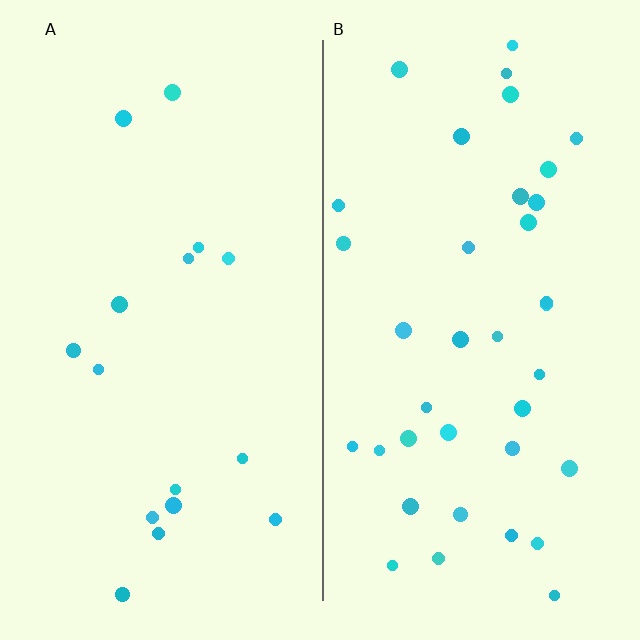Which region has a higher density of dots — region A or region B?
B (the right).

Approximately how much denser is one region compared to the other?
Approximately 2.3× — region B over region A.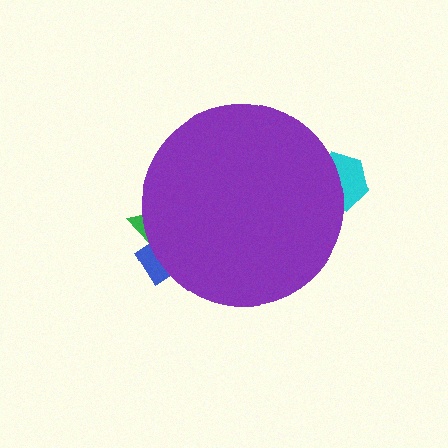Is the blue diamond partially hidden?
Yes, the blue diamond is partially hidden behind the purple circle.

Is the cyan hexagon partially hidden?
Yes, the cyan hexagon is partially hidden behind the purple circle.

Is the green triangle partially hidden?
Yes, the green triangle is partially hidden behind the purple circle.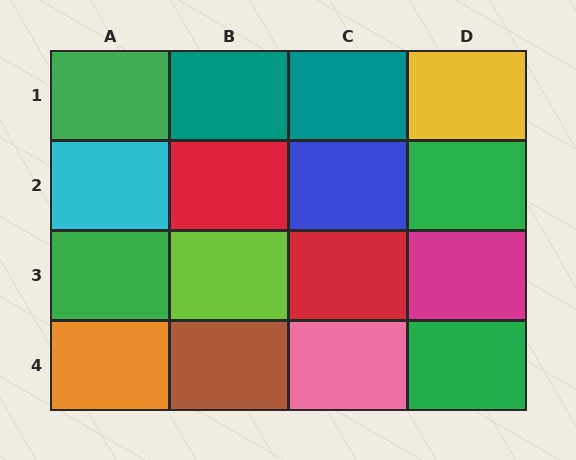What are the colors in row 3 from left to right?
Green, lime, red, magenta.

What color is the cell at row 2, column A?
Cyan.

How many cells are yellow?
1 cell is yellow.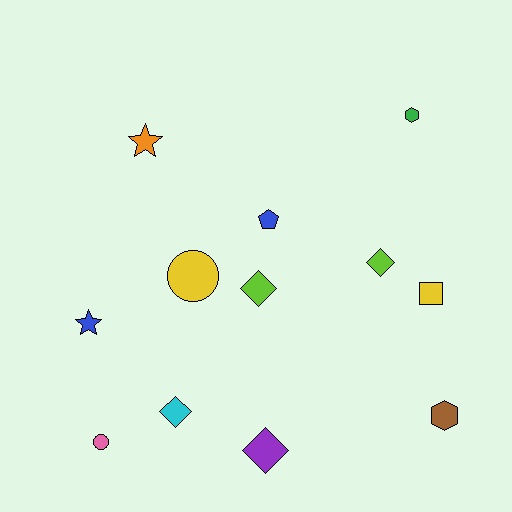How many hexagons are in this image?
There are 2 hexagons.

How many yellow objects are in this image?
There are 2 yellow objects.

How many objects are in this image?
There are 12 objects.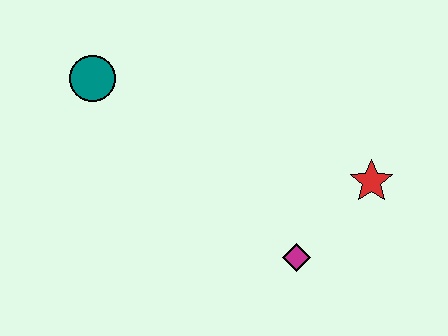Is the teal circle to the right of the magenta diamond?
No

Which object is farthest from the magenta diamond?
The teal circle is farthest from the magenta diamond.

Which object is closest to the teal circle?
The magenta diamond is closest to the teal circle.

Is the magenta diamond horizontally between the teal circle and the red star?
Yes